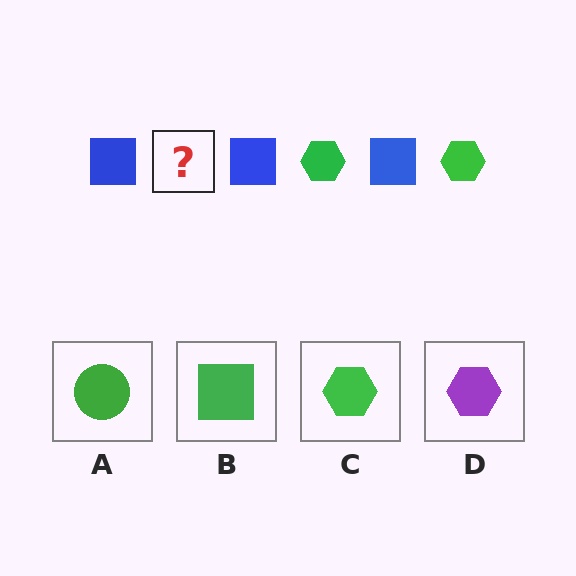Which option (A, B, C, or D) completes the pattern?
C.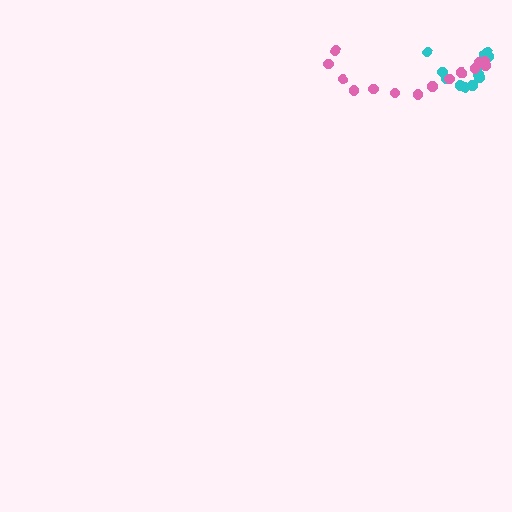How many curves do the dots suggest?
There are 2 distinct paths.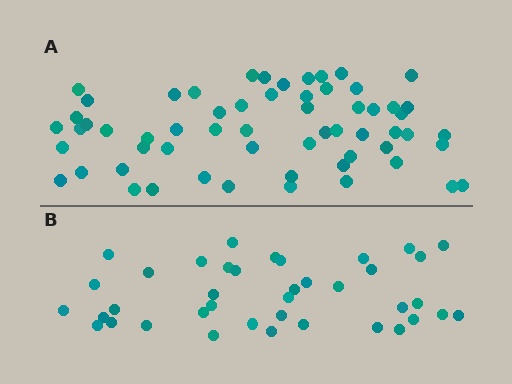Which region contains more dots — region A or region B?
Region A (the top region) has more dots.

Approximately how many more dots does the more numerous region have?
Region A has approximately 20 more dots than region B.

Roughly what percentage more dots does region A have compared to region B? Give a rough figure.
About 55% more.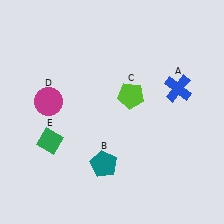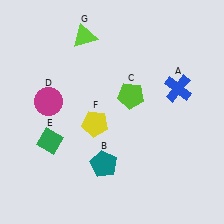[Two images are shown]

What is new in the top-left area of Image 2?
A lime triangle (G) was added in the top-left area of Image 2.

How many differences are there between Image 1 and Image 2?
There are 2 differences between the two images.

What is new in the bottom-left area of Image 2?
A yellow pentagon (F) was added in the bottom-left area of Image 2.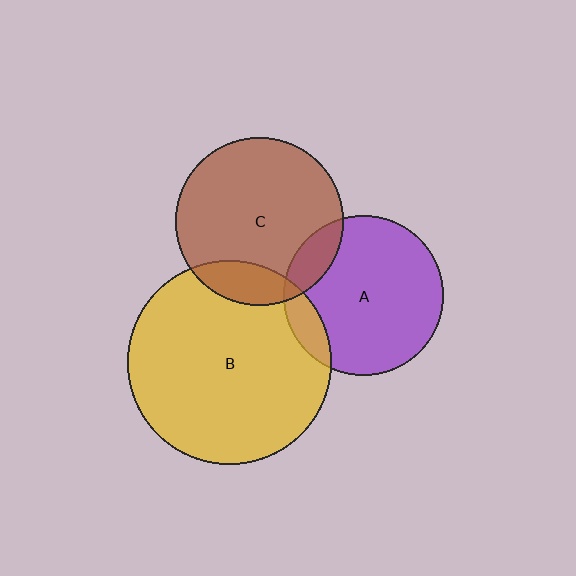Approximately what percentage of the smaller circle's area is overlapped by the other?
Approximately 10%.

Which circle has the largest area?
Circle B (yellow).